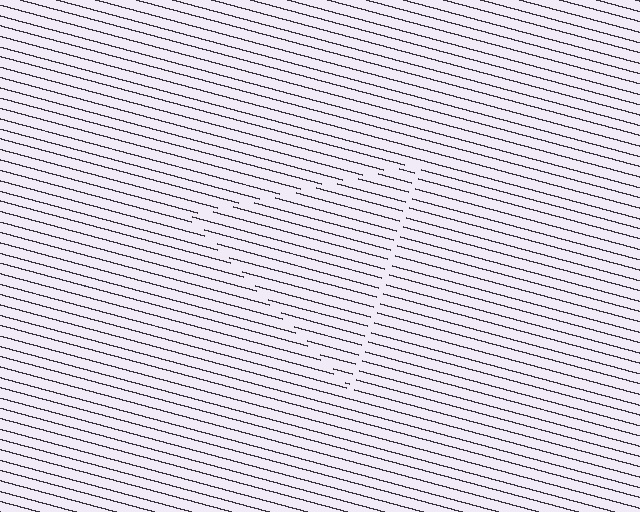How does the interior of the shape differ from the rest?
The interior of the shape contains the same grating, shifted by half a period — the contour is defined by the phase discontinuity where line-ends from the inner and outer gratings abut.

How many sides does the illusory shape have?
3 sides — the line-ends trace a triangle.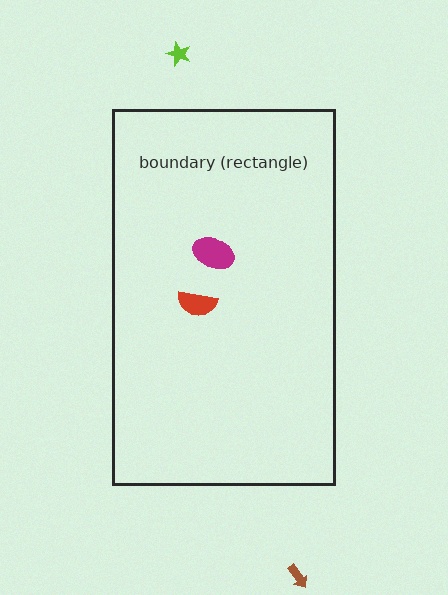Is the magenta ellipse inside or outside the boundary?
Inside.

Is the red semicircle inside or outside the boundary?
Inside.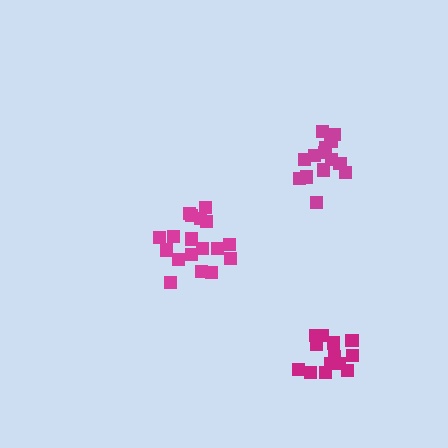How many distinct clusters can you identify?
There are 3 distinct clusters.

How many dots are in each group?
Group 1: 18 dots, Group 2: 13 dots, Group 3: 15 dots (46 total).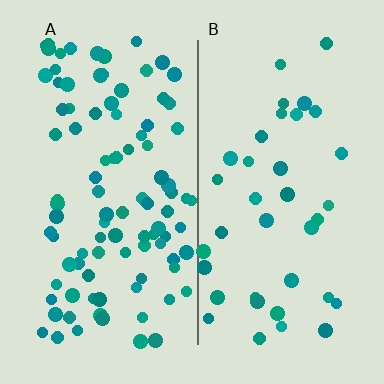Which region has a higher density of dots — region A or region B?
A (the left).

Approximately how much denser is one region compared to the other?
Approximately 2.5× — region A over region B.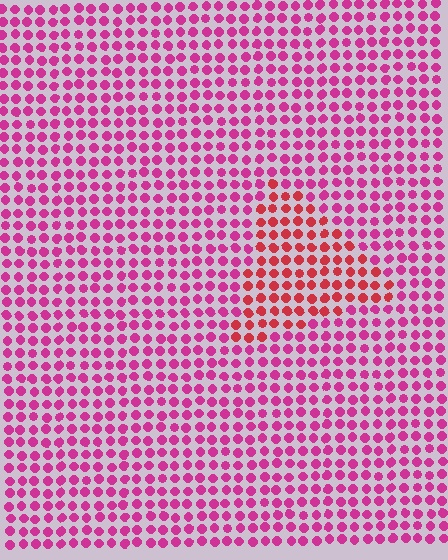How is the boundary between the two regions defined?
The boundary is defined purely by a slight shift in hue (about 32 degrees). Spacing, size, and orientation are identical on both sides.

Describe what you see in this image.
The image is filled with small magenta elements in a uniform arrangement. A triangle-shaped region is visible where the elements are tinted to a slightly different hue, forming a subtle color boundary.